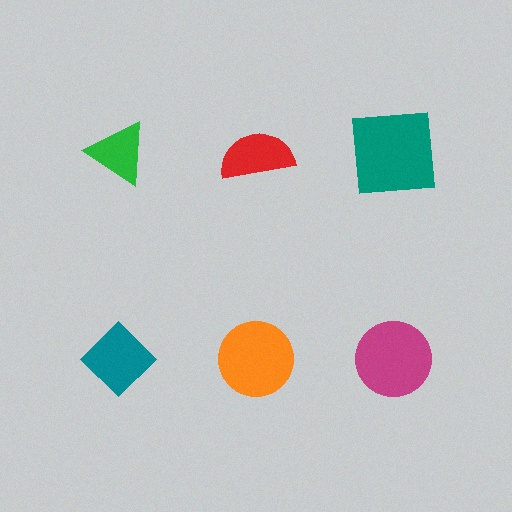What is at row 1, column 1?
A green triangle.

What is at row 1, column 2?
A red semicircle.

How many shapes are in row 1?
3 shapes.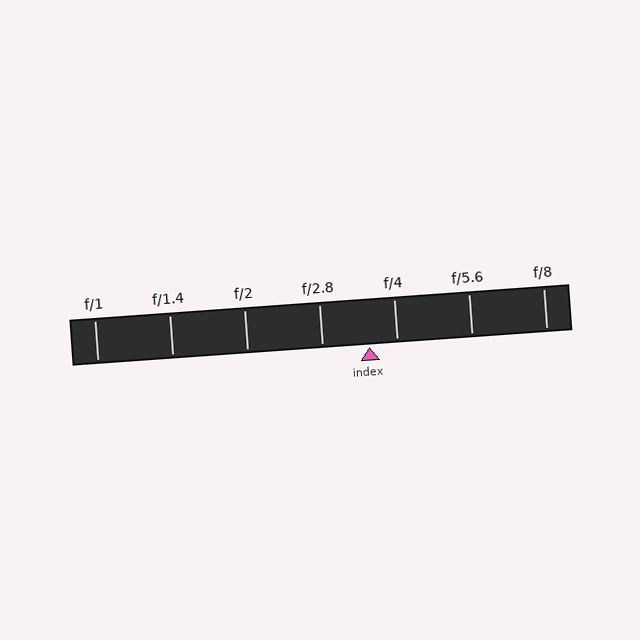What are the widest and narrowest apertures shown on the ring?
The widest aperture shown is f/1 and the narrowest is f/8.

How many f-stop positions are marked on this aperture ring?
There are 7 f-stop positions marked.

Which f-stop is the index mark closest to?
The index mark is closest to f/4.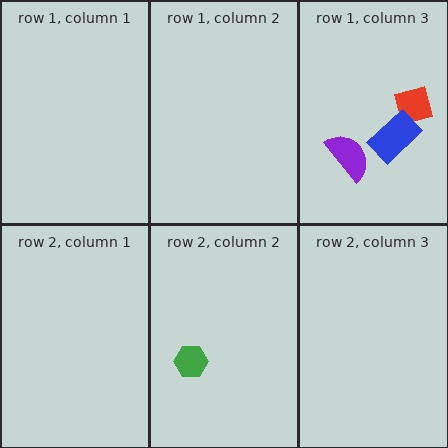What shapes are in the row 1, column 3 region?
The red diamond, the purple semicircle, the blue rectangle.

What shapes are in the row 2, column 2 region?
The green hexagon.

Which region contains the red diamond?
The row 1, column 3 region.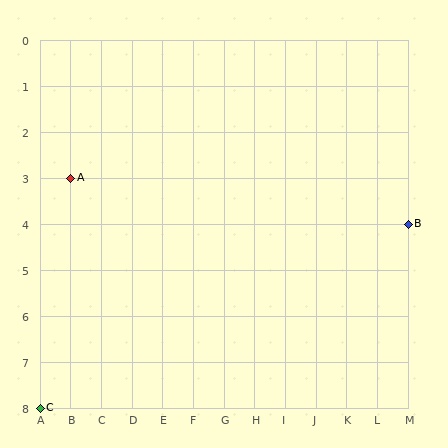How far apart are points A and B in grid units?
Points A and B are 11 columns and 1 row apart (about 11.0 grid units diagonally).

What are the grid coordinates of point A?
Point A is at grid coordinates (B, 3).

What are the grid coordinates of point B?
Point B is at grid coordinates (M, 4).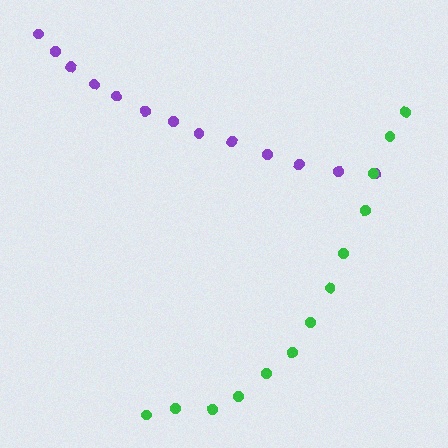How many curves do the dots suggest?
There are 2 distinct paths.